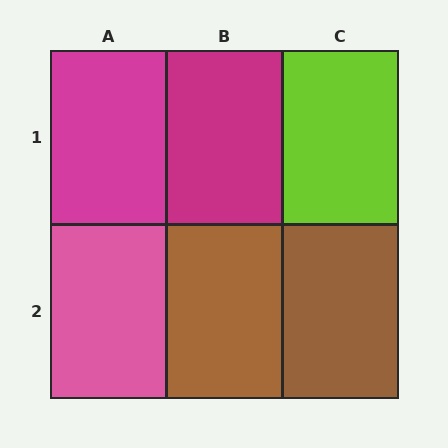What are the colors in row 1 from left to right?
Magenta, magenta, lime.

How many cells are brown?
2 cells are brown.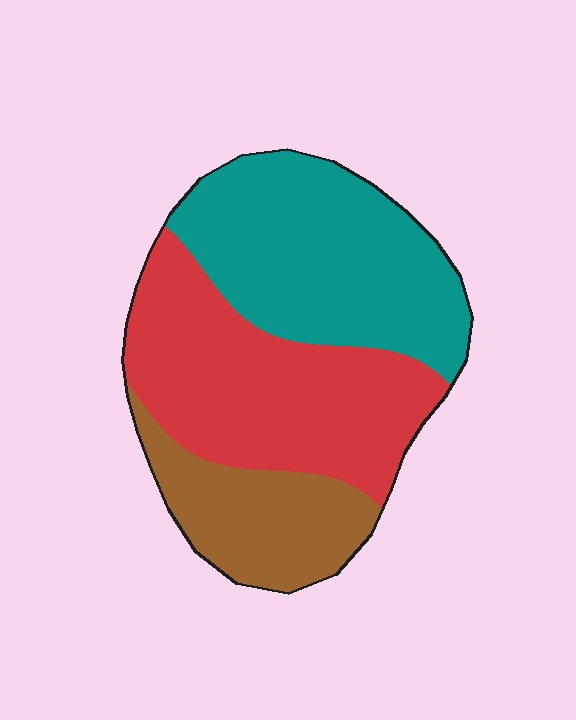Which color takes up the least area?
Brown, at roughly 20%.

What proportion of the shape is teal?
Teal covers 39% of the shape.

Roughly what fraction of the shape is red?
Red takes up about two fifths (2/5) of the shape.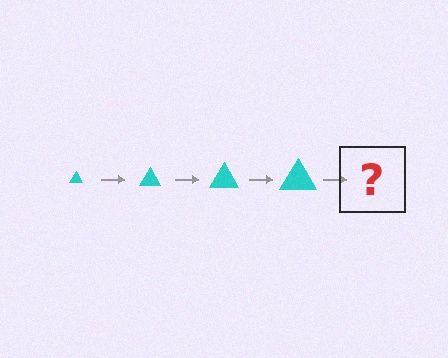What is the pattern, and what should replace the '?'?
The pattern is that the triangle gets progressively larger each step. The '?' should be a cyan triangle, larger than the previous one.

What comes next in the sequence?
The next element should be a cyan triangle, larger than the previous one.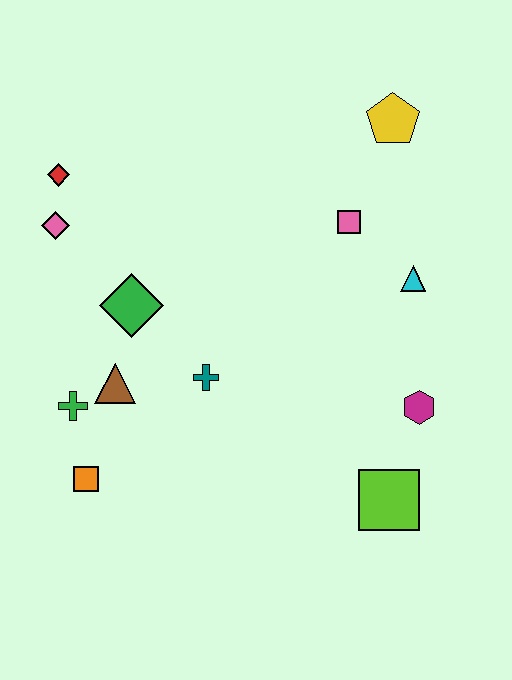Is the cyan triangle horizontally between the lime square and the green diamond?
No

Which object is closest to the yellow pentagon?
The pink square is closest to the yellow pentagon.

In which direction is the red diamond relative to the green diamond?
The red diamond is above the green diamond.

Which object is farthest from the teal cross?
The yellow pentagon is farthest from the teal cross.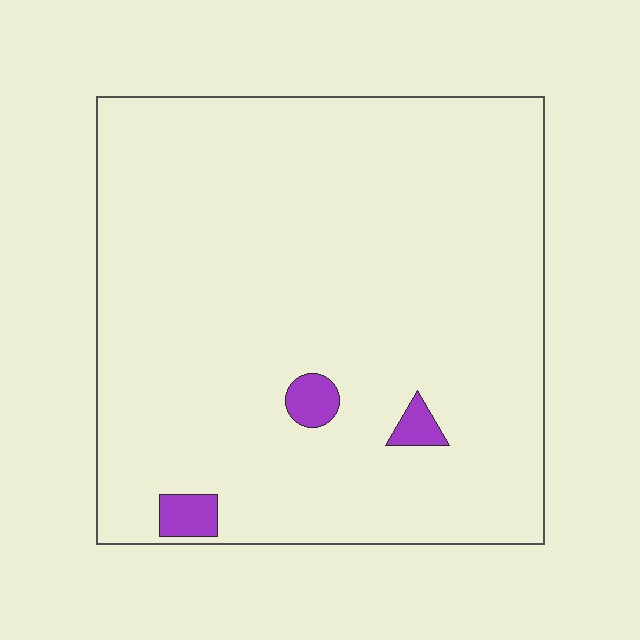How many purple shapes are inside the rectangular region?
3.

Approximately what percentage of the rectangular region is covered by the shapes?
Approximately 5%.